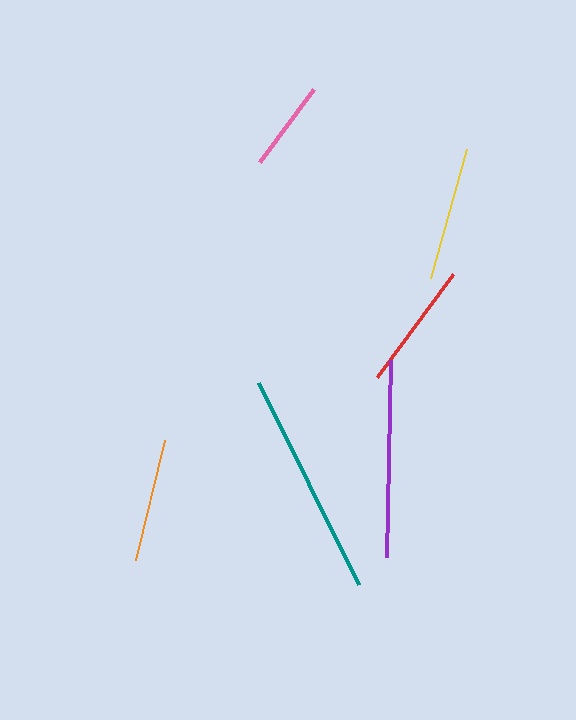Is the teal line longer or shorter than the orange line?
The teal line is longer than the orange line.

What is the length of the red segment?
The red segment is approximately 128 pixels long.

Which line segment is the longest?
The teal line is the longest at approximately 225 pixels.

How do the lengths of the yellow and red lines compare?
The yellow and red lines are approximately the same length.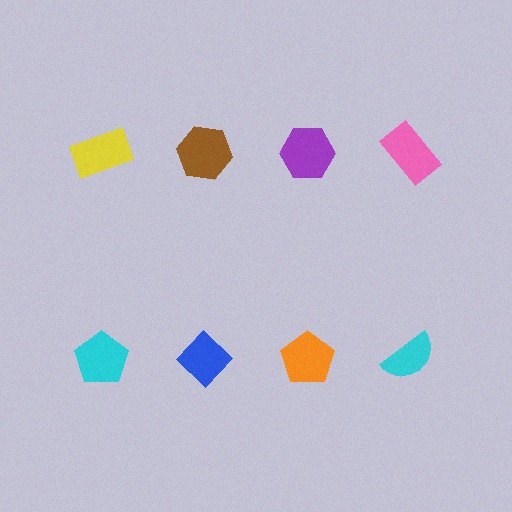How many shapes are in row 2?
4 shapes.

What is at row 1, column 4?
A pink rectangle.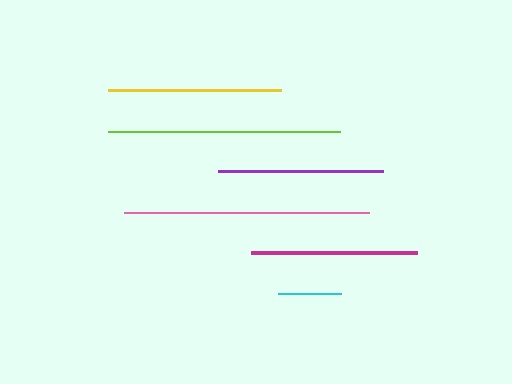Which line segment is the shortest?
The cyan line is the shortest at approximately 64 pixels.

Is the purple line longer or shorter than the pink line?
The pink line is longer than the purple line.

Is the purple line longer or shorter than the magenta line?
The magenta line is longer than the purple line.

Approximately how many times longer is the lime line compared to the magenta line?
The lime line is approximately 1.4 times the length of the magenta line.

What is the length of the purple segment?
The purple segment is approximately 164 pixels long.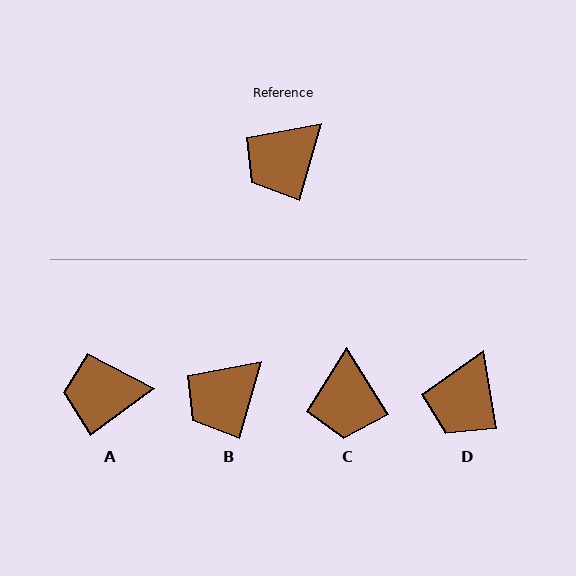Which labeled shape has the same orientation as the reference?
B.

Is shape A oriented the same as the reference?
No, it is off by about 38 degrees.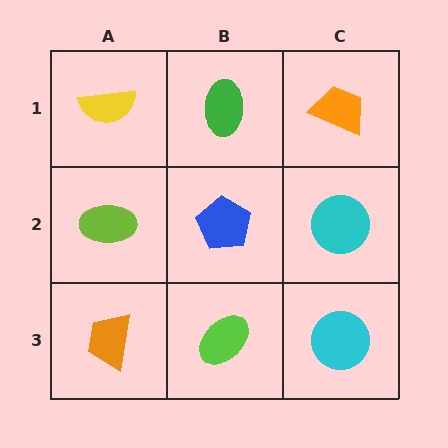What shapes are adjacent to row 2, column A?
A yellow semicircle (row 1, column A), an orange trapezoid (row 3, column A), a blue pentagon (row 2, column B).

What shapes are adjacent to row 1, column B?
A blue pentagon (row 2, column B), a yellow semicircle (row 1, column A), an orange trapezoid (row 1, column C).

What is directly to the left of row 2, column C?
A blue pentagon.